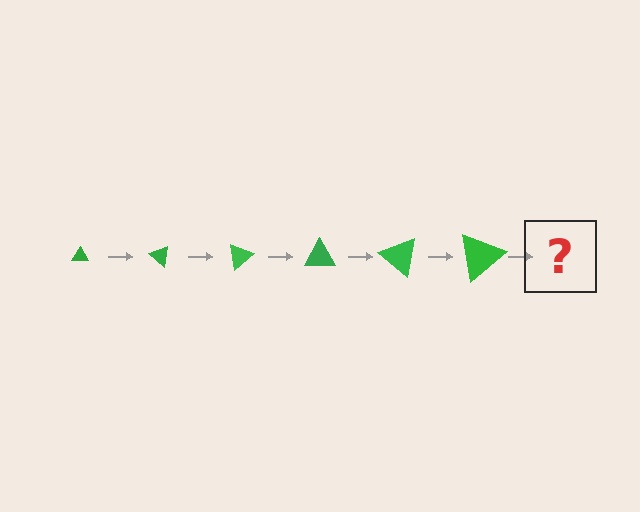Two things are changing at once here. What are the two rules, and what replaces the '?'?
The two rules are that the triangle grows larger each step and it rotates 40 degrees each step. The '?' should be a triangle, larger than the previous one and rotated 240 degrees from the start.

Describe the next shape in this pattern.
It should be a triangle, larger than the previous one and rotated 240 degrees from the start.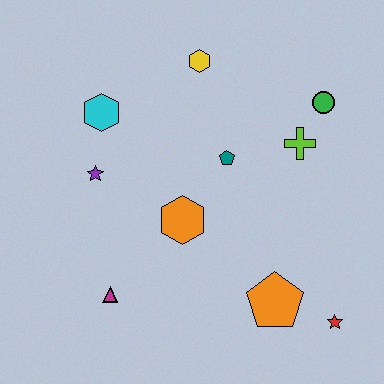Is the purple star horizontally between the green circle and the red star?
No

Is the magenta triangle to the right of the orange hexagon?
No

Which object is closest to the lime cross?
The green circle is closest to the lime cross.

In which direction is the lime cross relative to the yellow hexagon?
The lime cross is to the right of the yellow hexagon.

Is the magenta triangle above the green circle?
No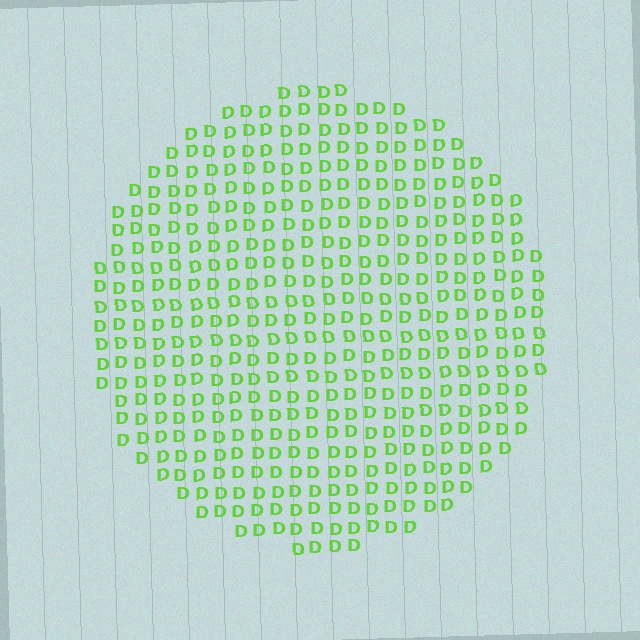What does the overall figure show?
The overall figure shows a circle.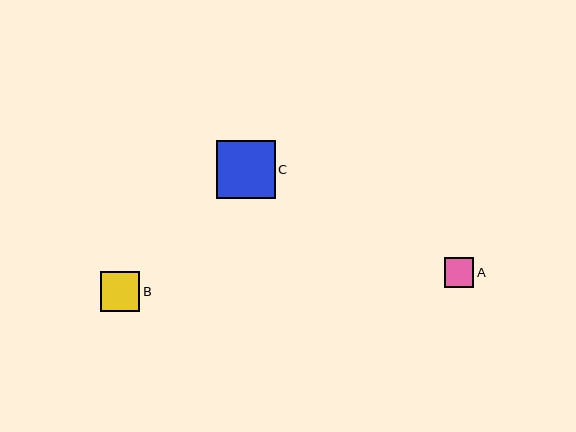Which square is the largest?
Square C is the largest with a size of approximately 58 pixels.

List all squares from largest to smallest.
From largest to smallest: C, B, A.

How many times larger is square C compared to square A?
Square C is approximately 2.0 times the size of square A.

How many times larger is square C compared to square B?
Square C is approximately 1.5 times the size of square B.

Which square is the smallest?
Square A is the smallest with a size of approximately 29 pixels.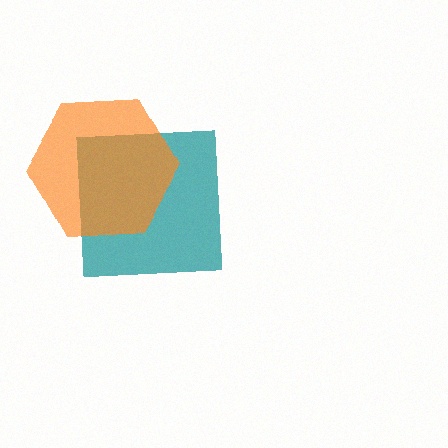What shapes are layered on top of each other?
The layered shapes are: a teal square, an orange hexagon.